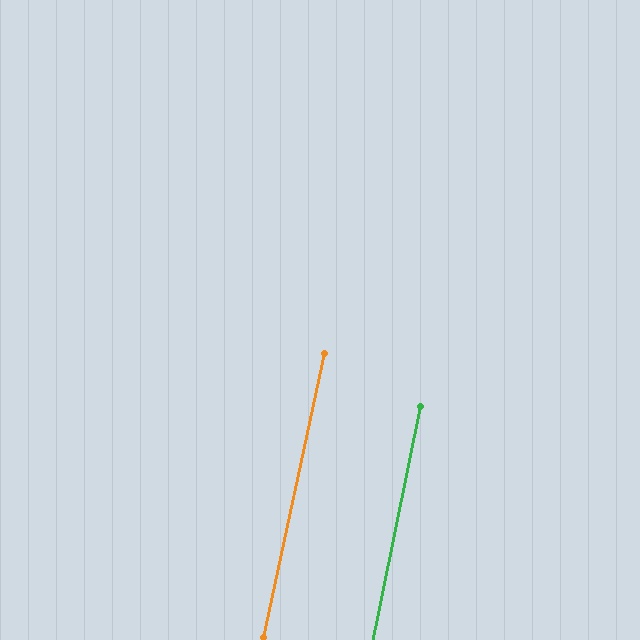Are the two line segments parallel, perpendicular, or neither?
Parallel — their directions differ by only 0.7°.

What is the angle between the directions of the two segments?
Approximately 1 degree.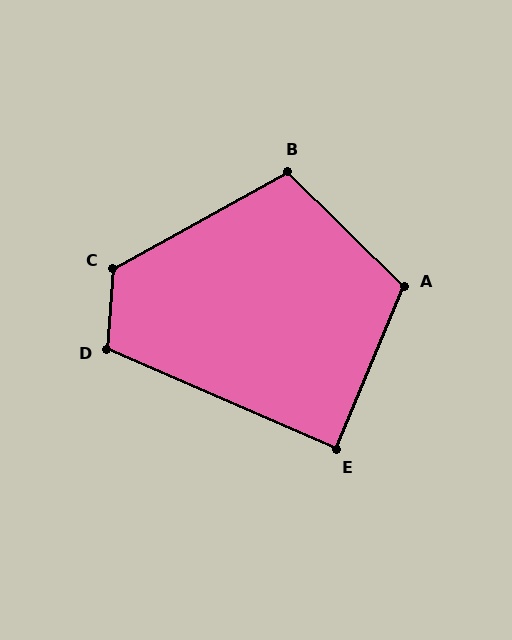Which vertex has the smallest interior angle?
E, at approximately 89 degrees.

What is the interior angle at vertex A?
Approximately 112 degrees (obtuse).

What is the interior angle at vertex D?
Approximately 109 degrees (obtuse).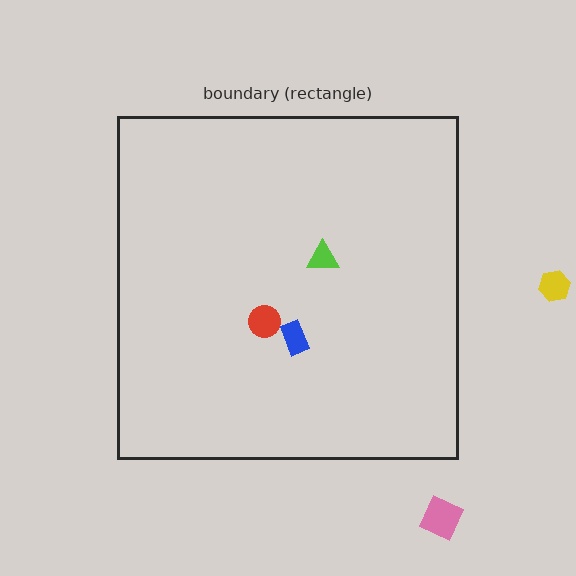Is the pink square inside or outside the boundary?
Outside.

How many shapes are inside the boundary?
3 inside, 2 outside.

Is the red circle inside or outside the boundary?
Inside.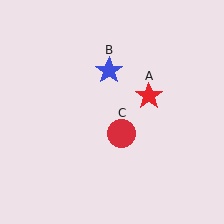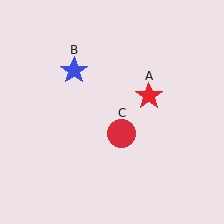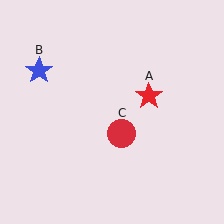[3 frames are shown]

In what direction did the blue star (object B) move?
The blue star (object B) moved left.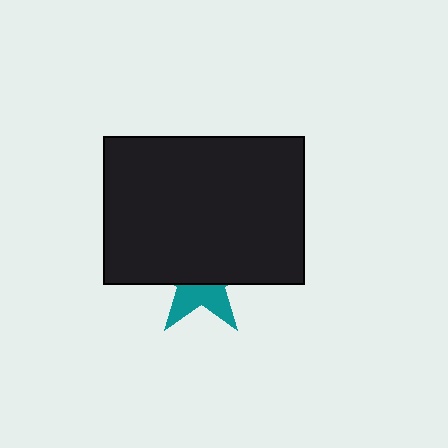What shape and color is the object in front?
The object in front is a black rectangle.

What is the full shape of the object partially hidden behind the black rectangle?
The partially hidden object is a teal star.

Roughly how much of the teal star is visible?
A small part of it is visible (roughly 38%).